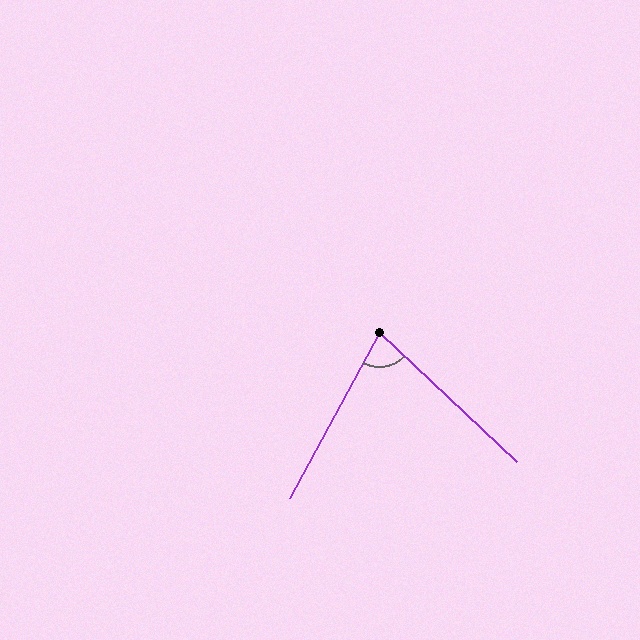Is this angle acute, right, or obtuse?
It is acute.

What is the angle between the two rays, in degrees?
Approximately 75 degrees.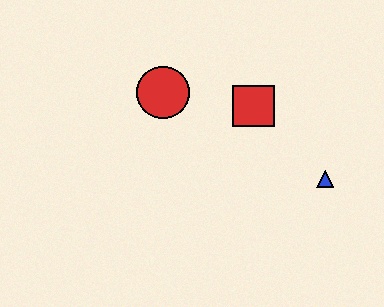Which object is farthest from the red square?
The blue triangle is farthest from the red square.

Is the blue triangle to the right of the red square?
Yes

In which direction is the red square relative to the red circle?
The red square is to the right of the red circle.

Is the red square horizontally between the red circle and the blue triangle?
Yes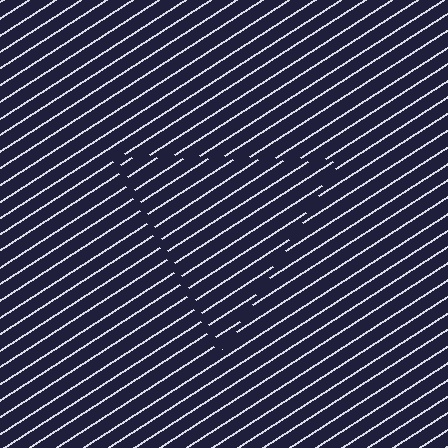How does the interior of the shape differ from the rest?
The interior of the shape contains the same grating, shifted by half a period — the contour is defined by the phase discontinuity where line-ends from the inner and outer gratings abut.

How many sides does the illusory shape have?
3 sides — the line-ends trace a triangle.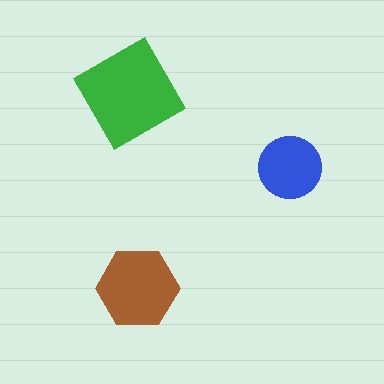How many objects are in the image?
There are 3 objects in the image.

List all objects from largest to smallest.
The green diamond, the brown hexagon, the blue circle.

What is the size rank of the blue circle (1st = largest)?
3rd.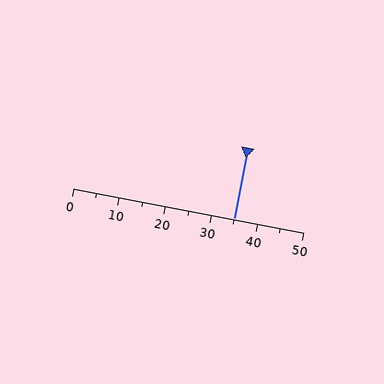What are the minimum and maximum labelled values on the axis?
The axis runs from 0 to 50.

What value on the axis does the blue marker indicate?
The marker indicates approximately 35.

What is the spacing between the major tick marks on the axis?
The major ticks are spaced 10 apart.